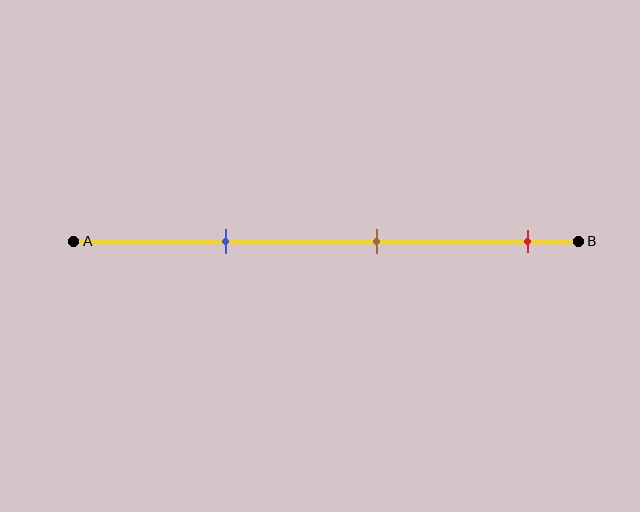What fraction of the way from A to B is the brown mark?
The brown mark is approximately 60% (0.6) of the way from A to B.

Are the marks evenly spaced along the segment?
Yes, the marks are approximately evenly spaced.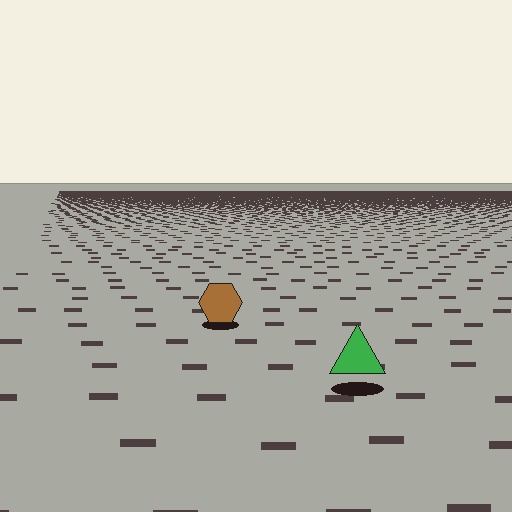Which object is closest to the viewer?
The green triangle is closest. The texture marks near it are larger and more spread out.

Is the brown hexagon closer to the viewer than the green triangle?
No. The green triangle is closer — you can tell from the texture gradient: the ground texture is coarser near it.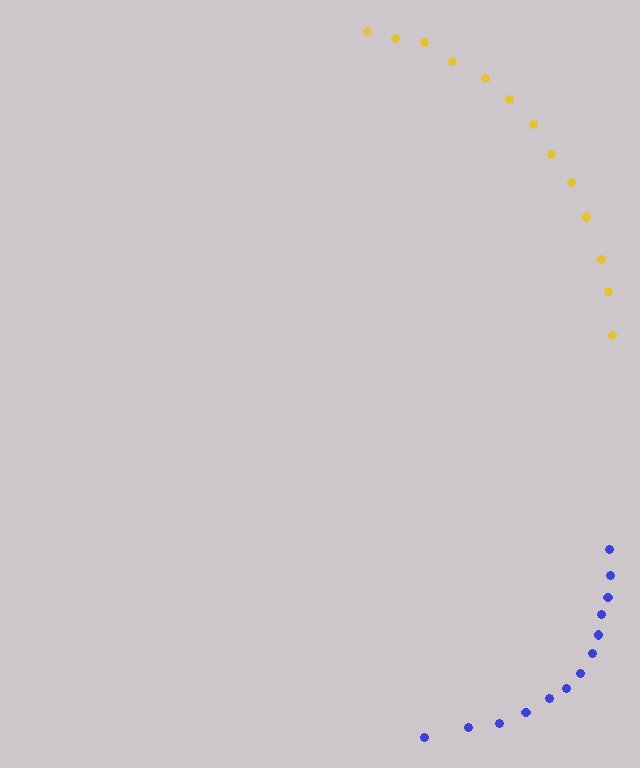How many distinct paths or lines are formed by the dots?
There are 2 distinct paths.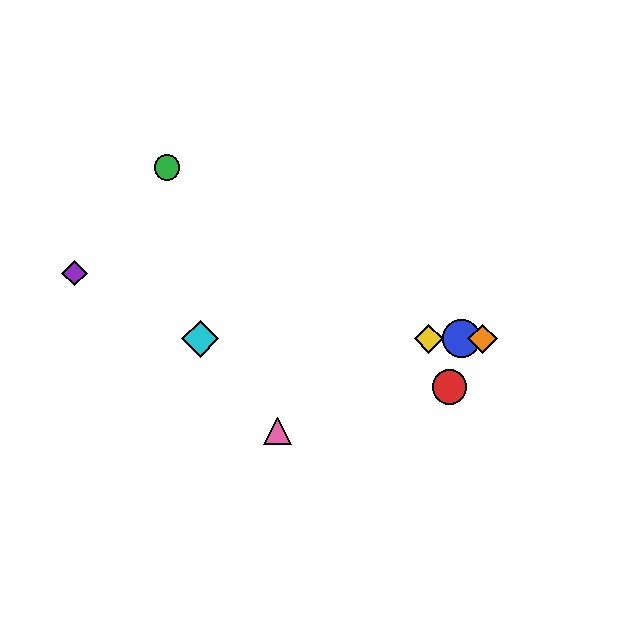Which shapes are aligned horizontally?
The blue circle, the yellow diamond, the orange diamond, the cyan diamond are aligned horizontally.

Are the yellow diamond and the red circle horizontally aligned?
No, the yellow diamond is at y≈339 and the red circle is at y≈387.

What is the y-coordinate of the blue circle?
The blue circle is at y≈339.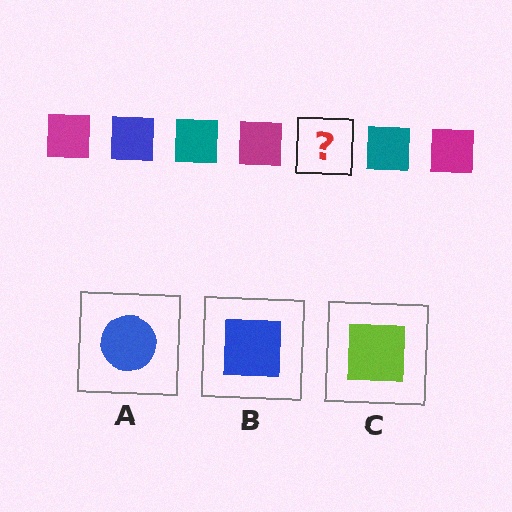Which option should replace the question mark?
Option B.